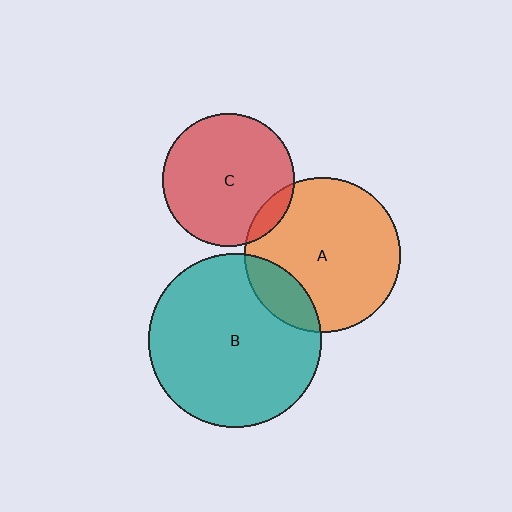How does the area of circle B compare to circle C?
Approximately 1.7 times.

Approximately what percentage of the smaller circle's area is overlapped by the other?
Approximately 15%.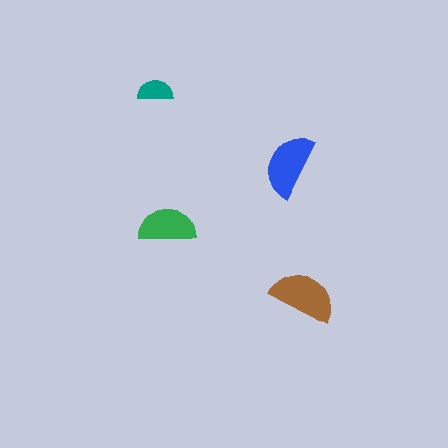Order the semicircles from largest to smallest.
the brown one, the blue one, the green one, the teal one.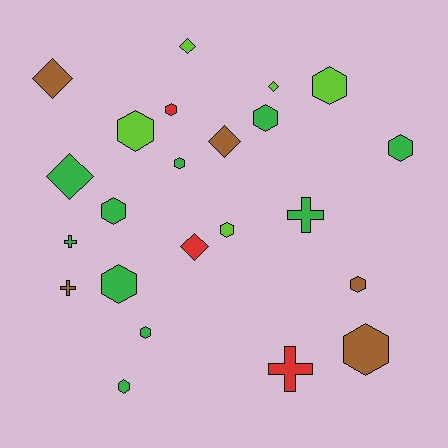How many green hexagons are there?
There are 7 green hexagons.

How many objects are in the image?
There are 23 objects.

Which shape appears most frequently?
Hexagon, with 13 objects.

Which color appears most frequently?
Green, with 10 objects.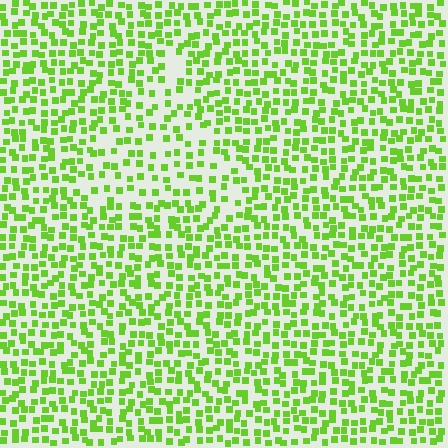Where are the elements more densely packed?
The elements are more densely packed outside the triangle boundary.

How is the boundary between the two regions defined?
The boundary is defined by a change in element density (approximately 1.6x ratio). All elements are the same color, size, and shape.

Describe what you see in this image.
The image contains small lime elements arranged at two different densities. A triangle-shaped region is visible where the elements are less densely packed than the surrounding area.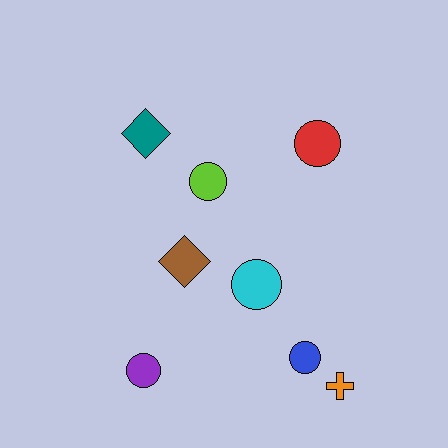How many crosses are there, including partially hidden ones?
There is 1 cross.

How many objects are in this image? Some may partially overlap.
There are 8 objects.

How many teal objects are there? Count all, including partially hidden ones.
There is 1 teal object.